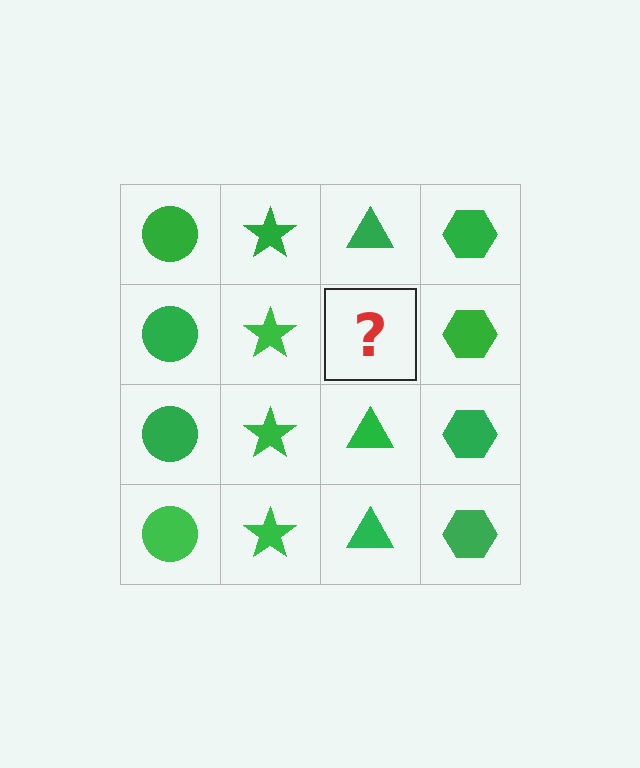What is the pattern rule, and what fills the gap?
The rule is that each column has a consistent shape. The gap should be filled with a green triangle.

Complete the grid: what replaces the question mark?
The question mark should be replaced with a green triangle.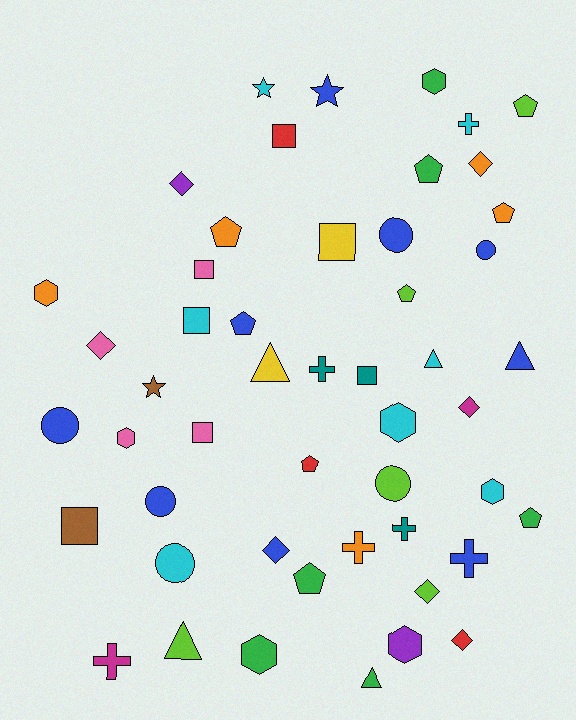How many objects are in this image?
There are 50 objects.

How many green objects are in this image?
There are 6 green objects.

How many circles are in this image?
There are 6 circles.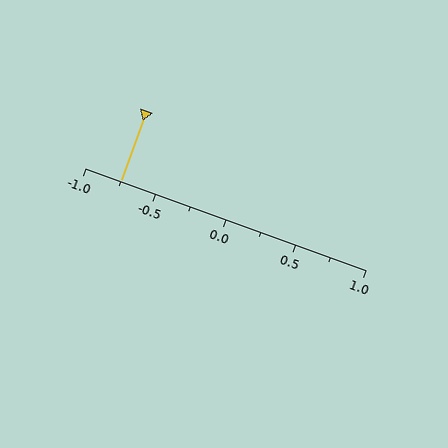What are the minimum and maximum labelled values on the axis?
The axis runs from -1.0 to 1.0.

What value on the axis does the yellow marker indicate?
The marker indicates approximately -0.75.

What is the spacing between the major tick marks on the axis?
The major ticks are spaced 0.5 apart.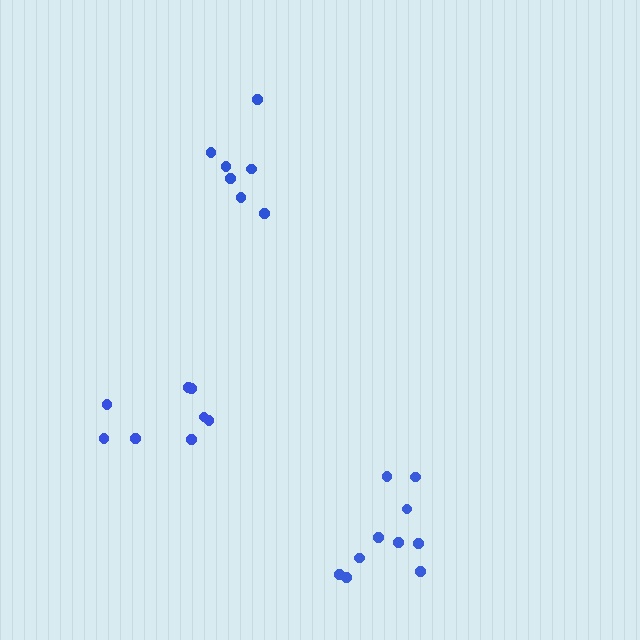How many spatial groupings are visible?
There are 3 spatial groupings.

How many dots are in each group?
Group 1: 10 dots, Group 2: 8 dots, Group 3: 7 dots (25 total).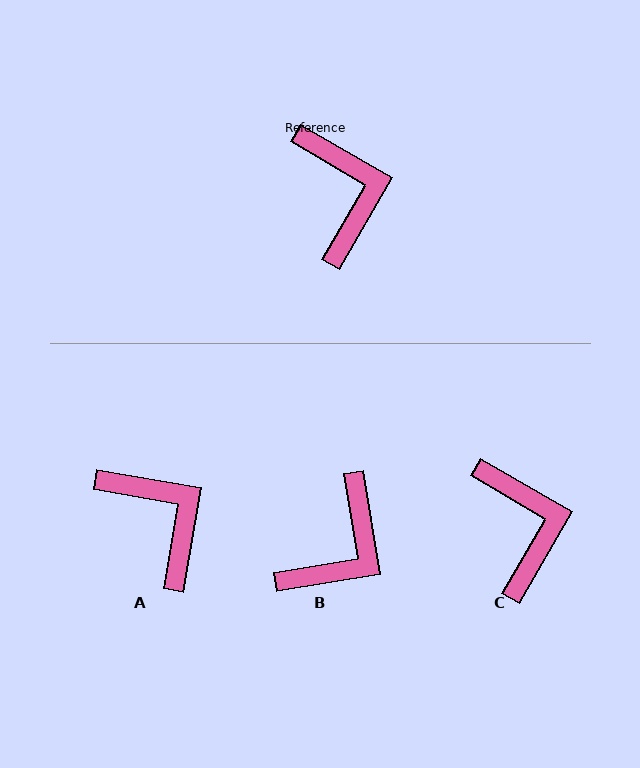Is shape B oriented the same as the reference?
No, it is off by about 50 degrees.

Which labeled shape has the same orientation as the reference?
C.